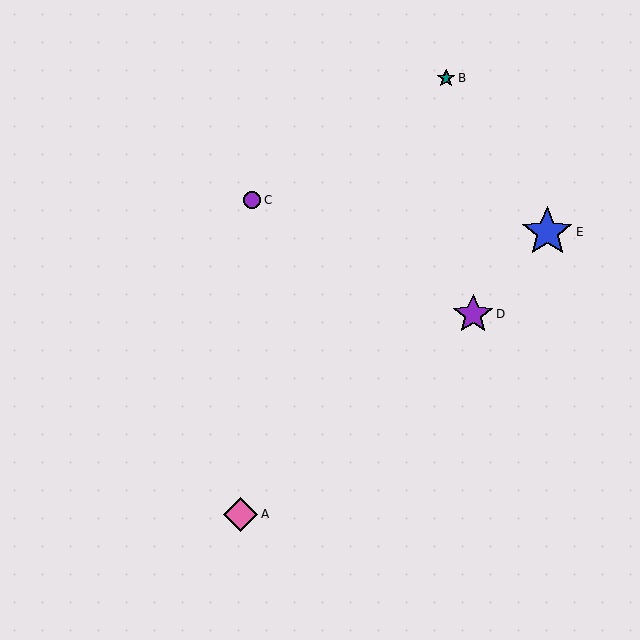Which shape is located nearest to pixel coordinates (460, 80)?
The teal star (labeled B) at (446, 78) is nearest to that location.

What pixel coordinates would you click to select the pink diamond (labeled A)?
Click at (241, 514) to select the pink diamond A.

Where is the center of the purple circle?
The center of the purple circle is at (252, 200).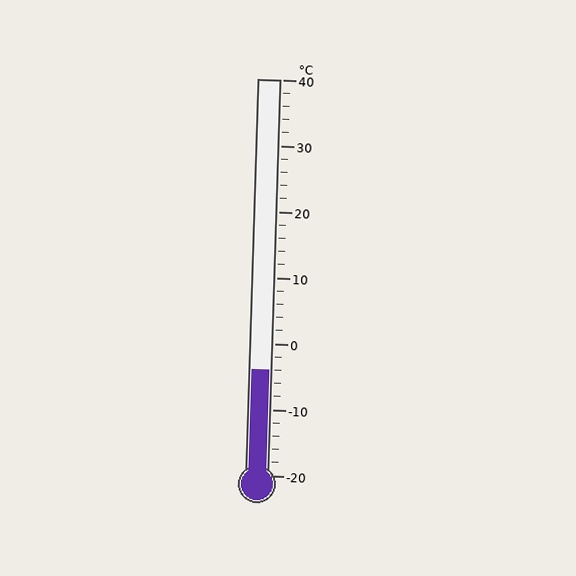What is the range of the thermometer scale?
The thermometer scale ranges from -20°C to 40°C.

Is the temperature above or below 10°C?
The temperature is below 10°C.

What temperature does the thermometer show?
The thermometer shows approximately -4°C.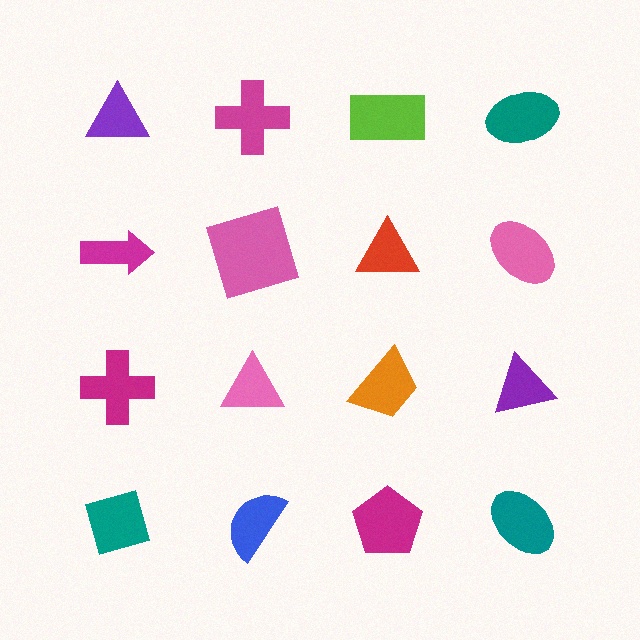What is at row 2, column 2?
A pink square.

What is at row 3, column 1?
A magenta cross.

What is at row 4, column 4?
A teal ellipse.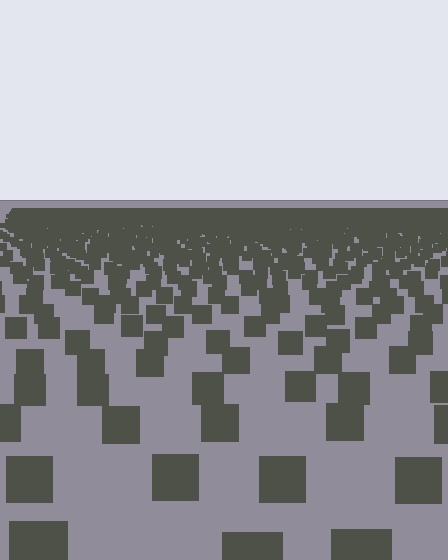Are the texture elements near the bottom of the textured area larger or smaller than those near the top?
Larger. Near the bottom, elements are closer to the viewer and appear at a bigger on-screen size.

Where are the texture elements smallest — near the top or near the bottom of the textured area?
Near the top.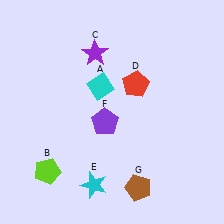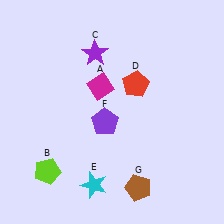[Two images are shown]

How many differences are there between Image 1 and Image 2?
There is 1 difference between the two images.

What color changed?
The diamond (A) changed from cyan in Image 1 to magenta in Image 2.